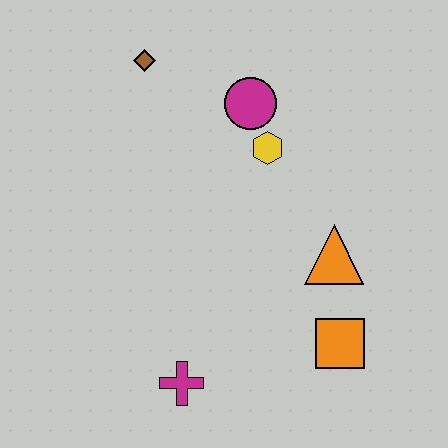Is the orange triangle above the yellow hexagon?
No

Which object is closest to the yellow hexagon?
The magenta circle is closest to the yellow hexagon.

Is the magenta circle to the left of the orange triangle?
Yes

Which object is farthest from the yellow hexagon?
The magenta cross is farthest from the yellow hexagon.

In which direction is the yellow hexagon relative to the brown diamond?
The yellow hexagon is to the right of the brown diamond.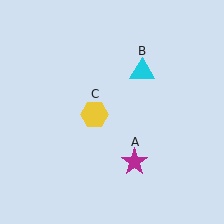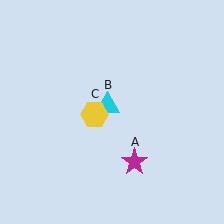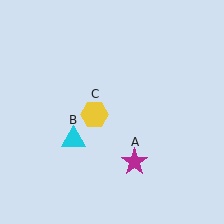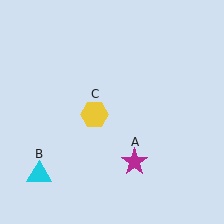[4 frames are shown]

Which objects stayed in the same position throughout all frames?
Magenta star (object A) and yellow hexagon (object C) remained stationary.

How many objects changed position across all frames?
1 object changed position: cyan triangle (object B).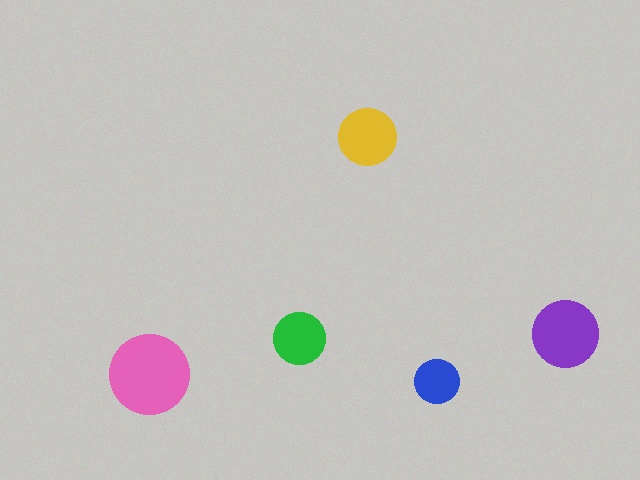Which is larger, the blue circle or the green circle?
The green one.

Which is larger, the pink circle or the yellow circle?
The pink one.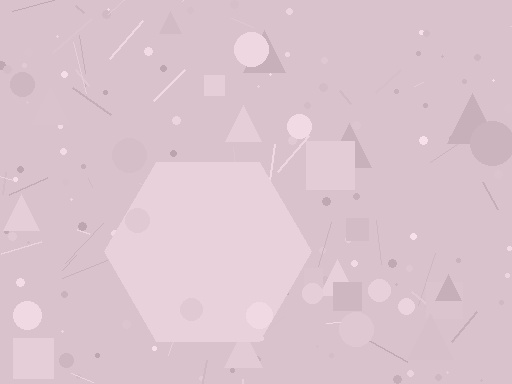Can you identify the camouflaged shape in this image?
The camouflaged shape is a hexagon.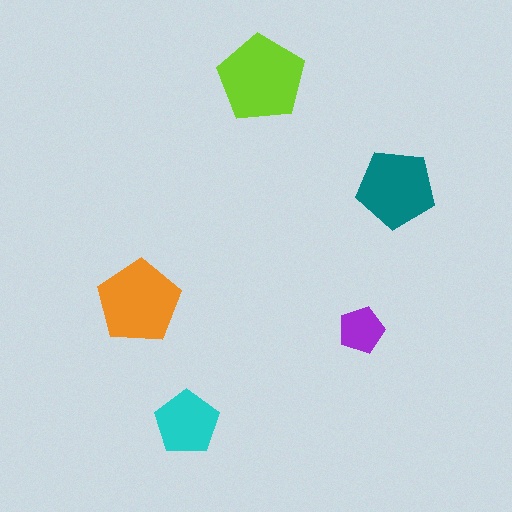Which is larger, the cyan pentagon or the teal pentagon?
The teal one.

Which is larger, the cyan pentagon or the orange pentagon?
The orange one.